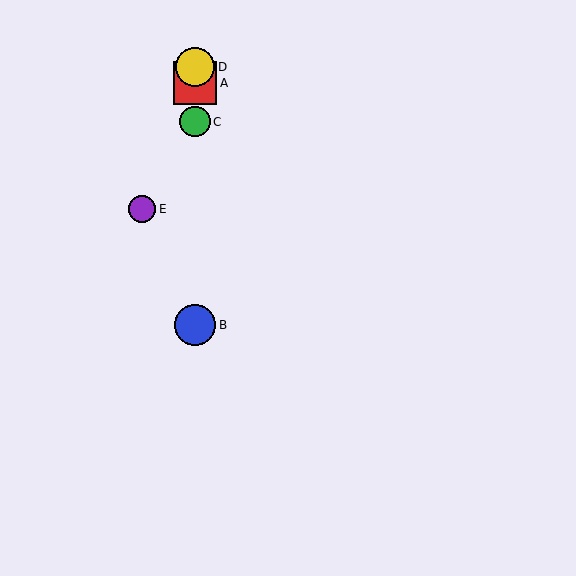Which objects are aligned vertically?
Objects A, B, C, D are aligned vertically.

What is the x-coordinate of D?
Object D is at x≈195.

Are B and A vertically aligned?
Yes, both are at x≈195.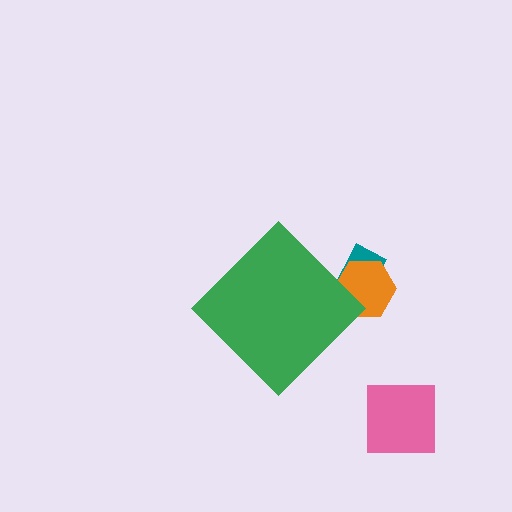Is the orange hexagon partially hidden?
Yes, the orange hexagon is partially hidden behind the green diamond.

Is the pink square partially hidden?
No, the pink square is fully visible.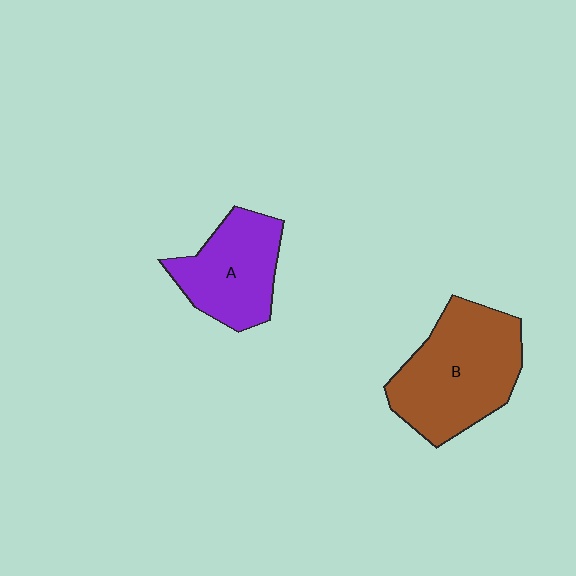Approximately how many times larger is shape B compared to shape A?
Approximately 1.4 times.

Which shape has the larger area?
Shape B (brown).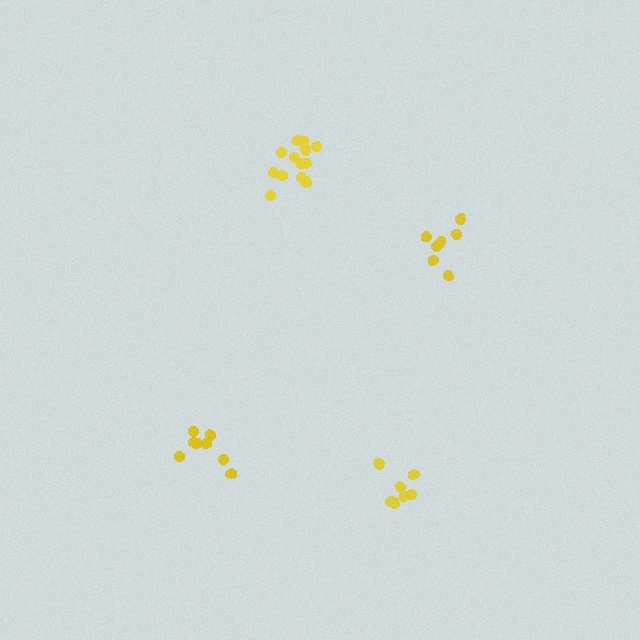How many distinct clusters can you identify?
There are 4 distinct clusters.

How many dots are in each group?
Group 1: 7 dots, Group 2: 8 dots, Group 3: 13 dots, Group 4: 7 dots (35 total).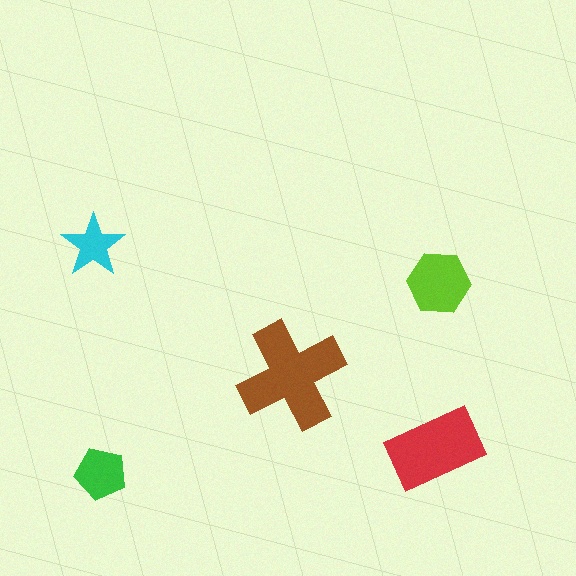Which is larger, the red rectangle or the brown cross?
The brown cross.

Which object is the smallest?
The cyan star.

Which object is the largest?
The brown cross.